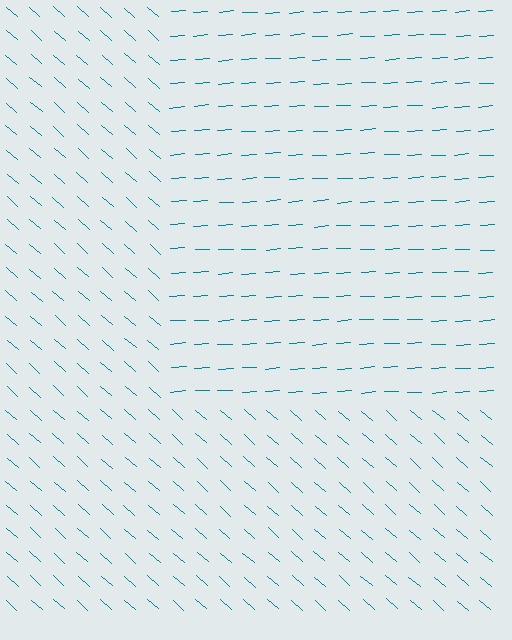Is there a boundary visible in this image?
Yes, there is a texture boundary formed by a change in line orientation.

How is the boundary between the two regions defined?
The boundary is defined purely by a change in line orientation (approximately 45 degrees difference). All lines are the same color and thickness.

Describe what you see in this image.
The image is filled with small teal line segments. A rectangle region in the image has lines oriented differently from the surrounding lines, creating a visible texture boundary.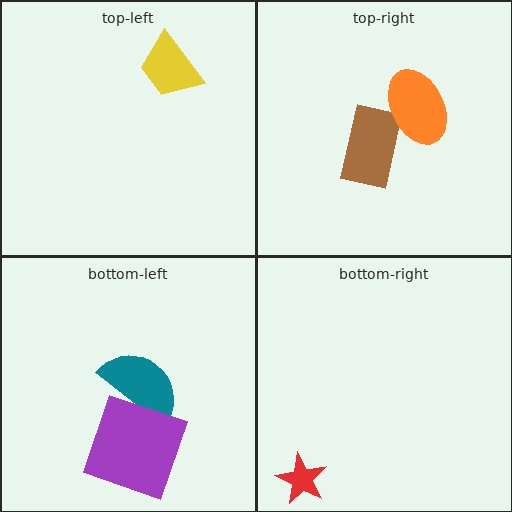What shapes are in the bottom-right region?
The red star.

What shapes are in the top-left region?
The yellow trapezoid.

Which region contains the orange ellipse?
The top-right region.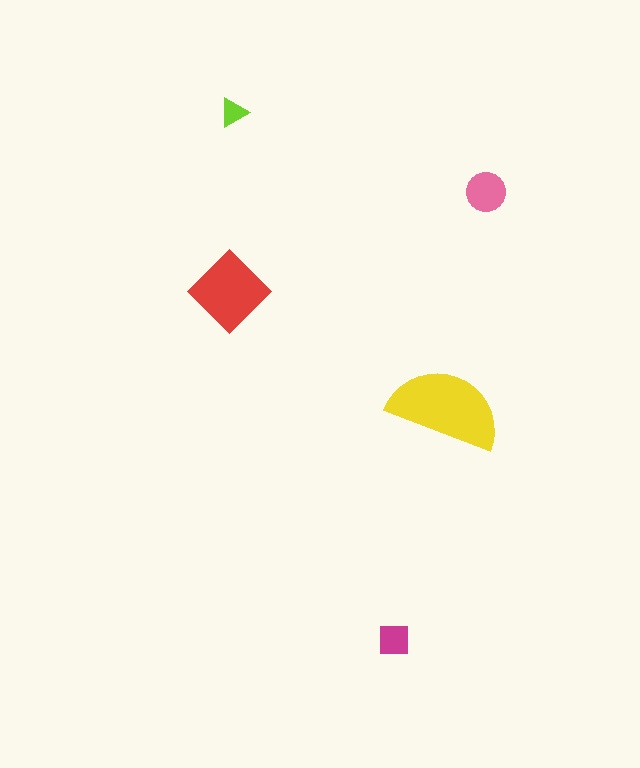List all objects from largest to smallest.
The yellow semicircle, the red diamond, the pink circle, the magenta square, the lime triangle.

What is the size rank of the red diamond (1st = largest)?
2nd.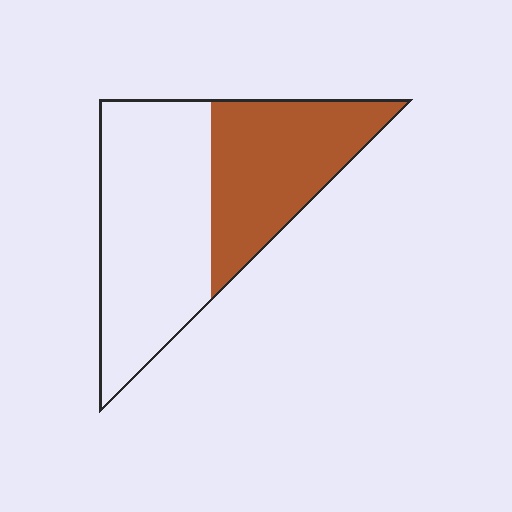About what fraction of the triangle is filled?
About two fifths (2/5).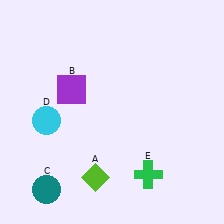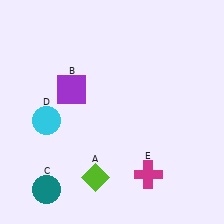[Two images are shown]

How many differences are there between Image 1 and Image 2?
There is 1 difference between the two images.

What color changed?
The cross (E) changed from green in Image 1 to magenta in Image 2.